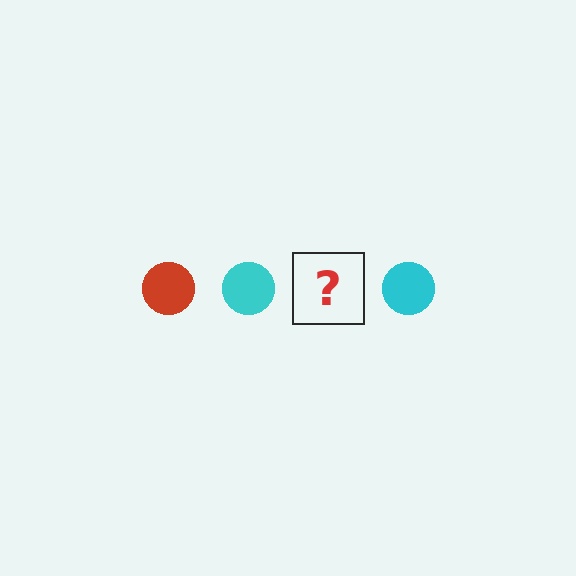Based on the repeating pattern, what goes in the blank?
The blank should be a red circle.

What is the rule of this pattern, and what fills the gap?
The rule is that the pattern cycles through red, cyan circles. The gap should be filled with a red circle.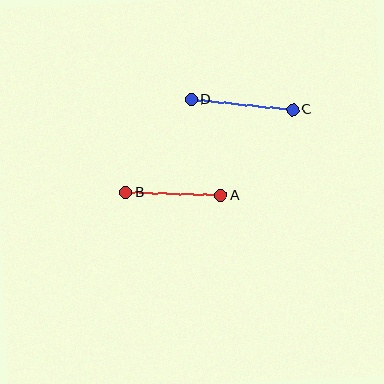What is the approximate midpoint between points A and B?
The midpoint is at approximately (173, 194) pixels.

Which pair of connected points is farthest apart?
Points C and D are farthest apart.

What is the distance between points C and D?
The distance is approximately 102 pixels.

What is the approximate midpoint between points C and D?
The midpoint is at approximately (242, 105) pixels.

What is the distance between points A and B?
The distance is approximately 95 pixels.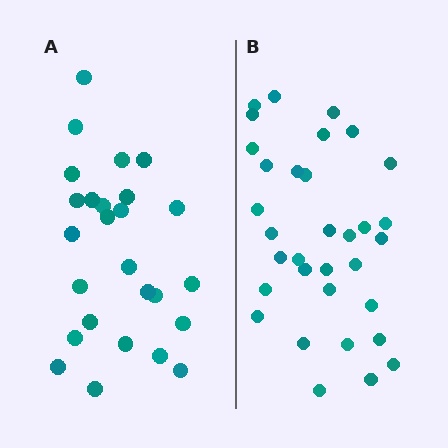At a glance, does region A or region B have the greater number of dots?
Region B (the right region) has more dots.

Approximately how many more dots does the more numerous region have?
Region B has roughly 8 or so more dots than region A.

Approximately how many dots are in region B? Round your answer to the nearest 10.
About 30 dots. (The exact count is 33, which rounds to 30.)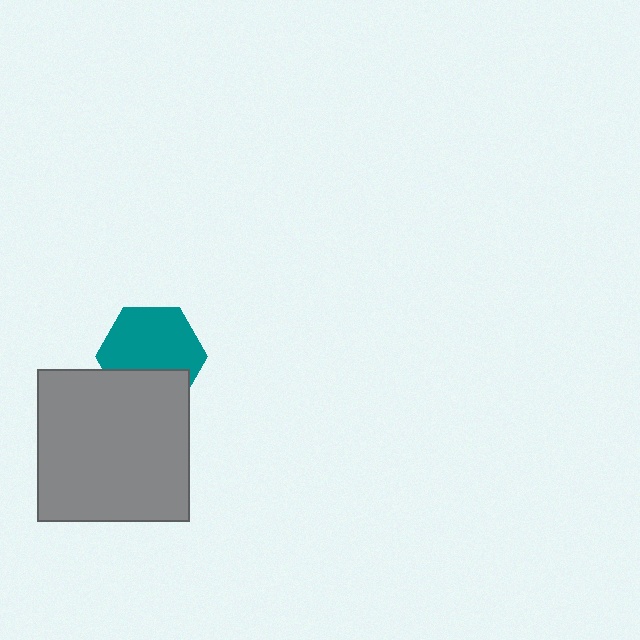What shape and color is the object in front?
The object in front is a gray square.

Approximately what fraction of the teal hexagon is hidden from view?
Roughly 32% of the teal hexagon is hidden behind the gray square.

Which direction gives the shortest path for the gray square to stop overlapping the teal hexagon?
Moving down gives the shortest separation.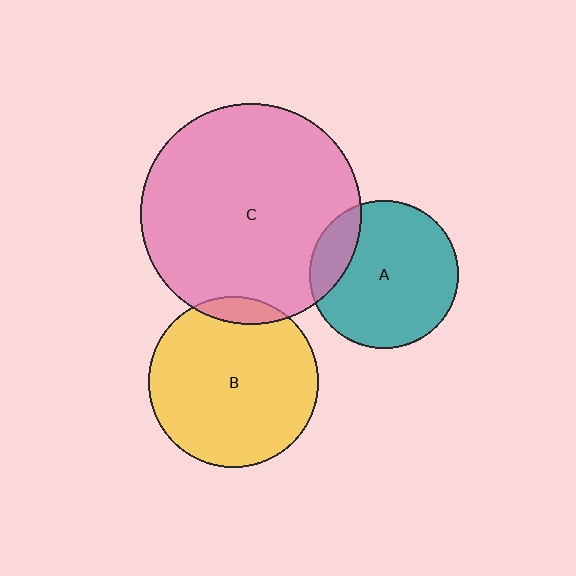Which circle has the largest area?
Circle C (pink).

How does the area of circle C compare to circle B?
Approximately 1.7 times.